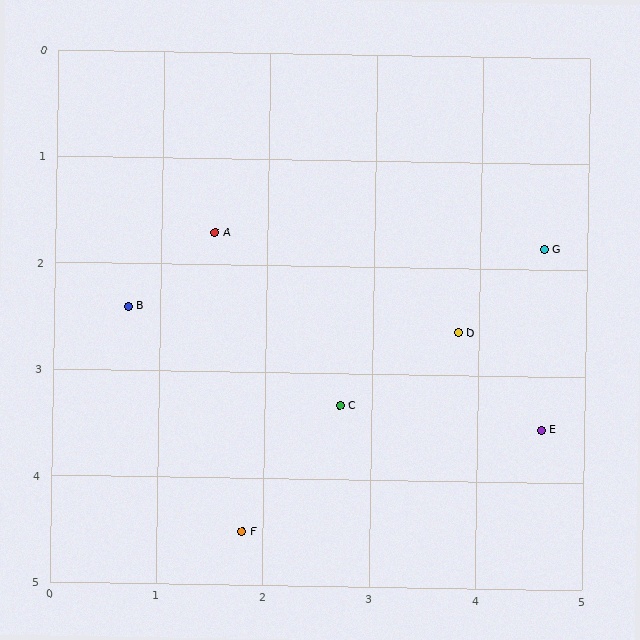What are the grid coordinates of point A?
Point A is at approximately (1.5, 1.7).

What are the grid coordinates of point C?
Point C is at approximately (2.7, 3.3).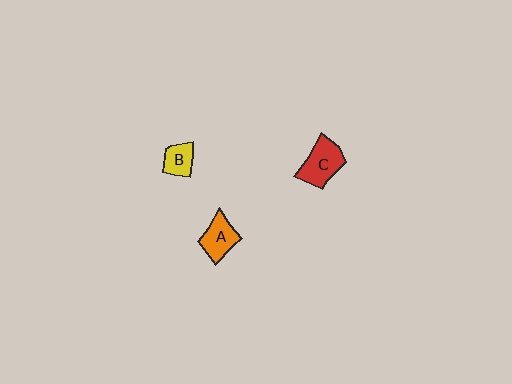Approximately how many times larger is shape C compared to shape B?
Approximately 1.7 times.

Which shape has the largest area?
Shape C (red).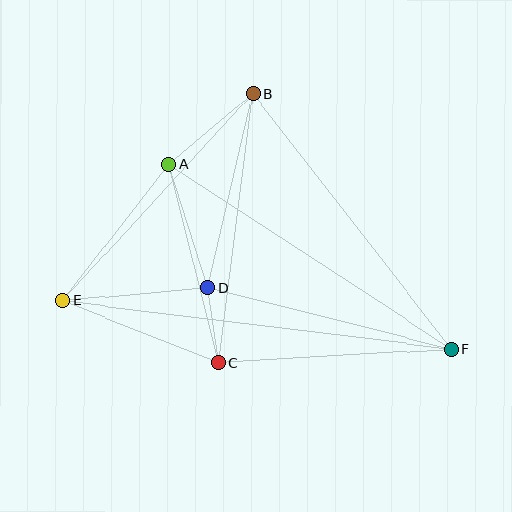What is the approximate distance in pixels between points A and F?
The distance between A and F is approximately 337 pixels.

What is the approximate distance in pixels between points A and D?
The distance between A and D is approximately 129 pixels.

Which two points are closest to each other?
Points C and D are closest to each other.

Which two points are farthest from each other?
Points E and F are farthest from each other.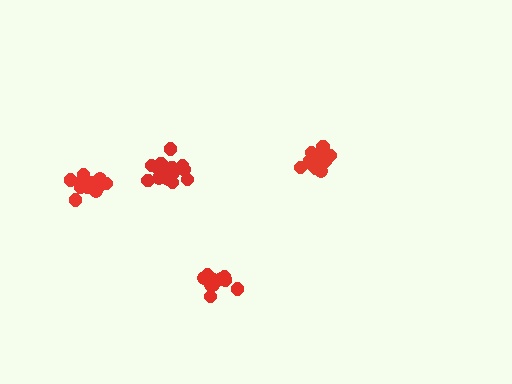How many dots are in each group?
Group 1: 16 dots, Group 2: 16 dots, Group 3: 15 dots, Group 4: 21 dots (68 total).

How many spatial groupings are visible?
There are 4 spatial groupings.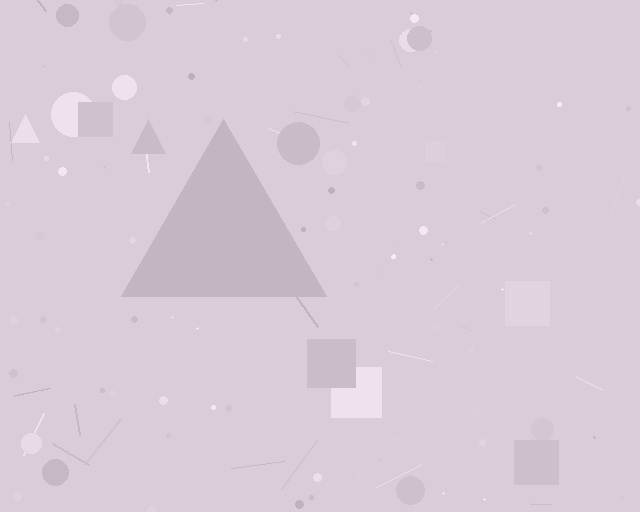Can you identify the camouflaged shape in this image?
The camouflaged shape is a triangle.